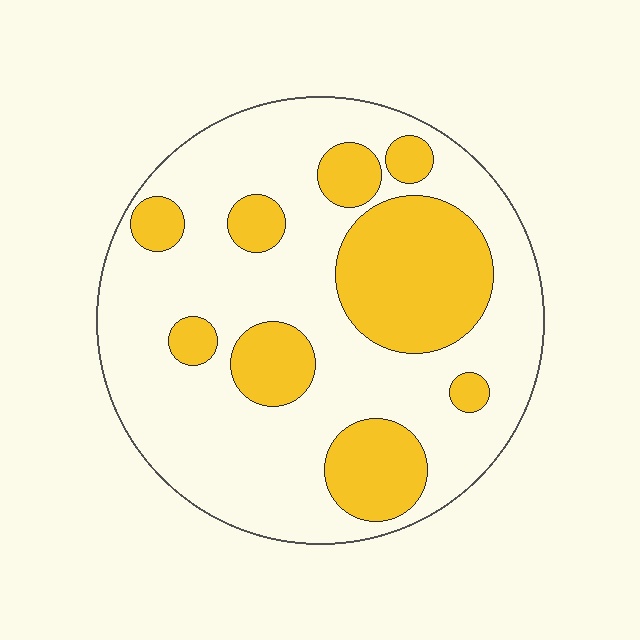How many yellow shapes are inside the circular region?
9.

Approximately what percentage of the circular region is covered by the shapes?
Approximately 30%.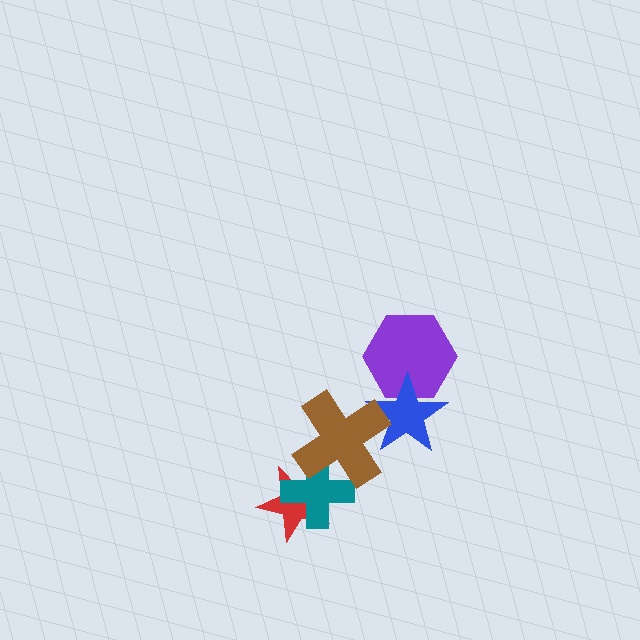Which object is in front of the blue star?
The brown cross is in front of the blue star.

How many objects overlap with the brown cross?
3 objects overlap with the brown cross.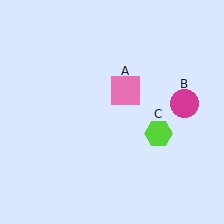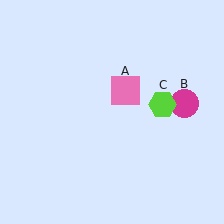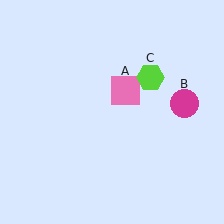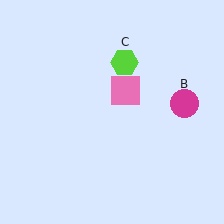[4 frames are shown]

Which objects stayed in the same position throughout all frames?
Pink square (object A) and magenta circle (object B) remained stationary.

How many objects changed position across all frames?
1 object changed position: lime hexagon (object C).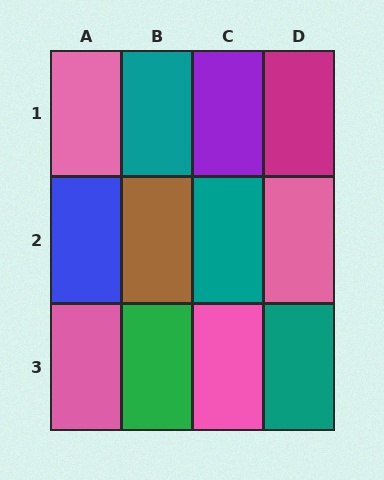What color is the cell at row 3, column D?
Teal.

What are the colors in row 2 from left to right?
Blue, brown, teal, pink.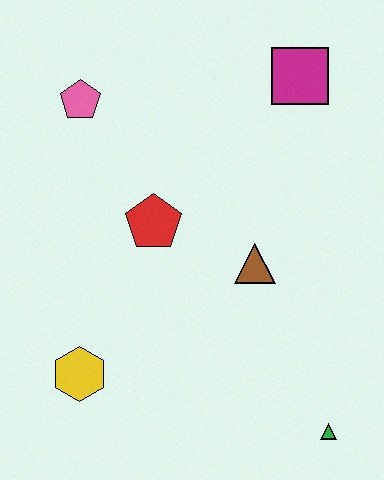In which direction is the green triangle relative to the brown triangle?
The green triangle is below the brown triangle.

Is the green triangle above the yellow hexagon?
No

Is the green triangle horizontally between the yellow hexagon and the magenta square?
No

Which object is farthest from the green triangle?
The pink pentagon is farthest from the green triangle.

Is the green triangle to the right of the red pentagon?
Yes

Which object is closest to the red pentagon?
The brown triangle is closest to the red pentagon.